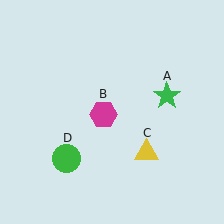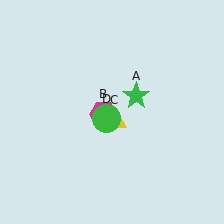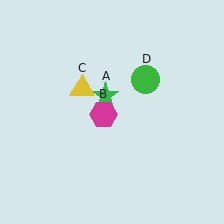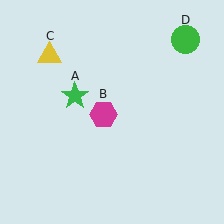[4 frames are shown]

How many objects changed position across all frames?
3 objects changed position: green star (object A), yellow triangle (object C), green circle (object D).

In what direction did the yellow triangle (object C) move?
The yellow triangle (object C) moved up and to the left.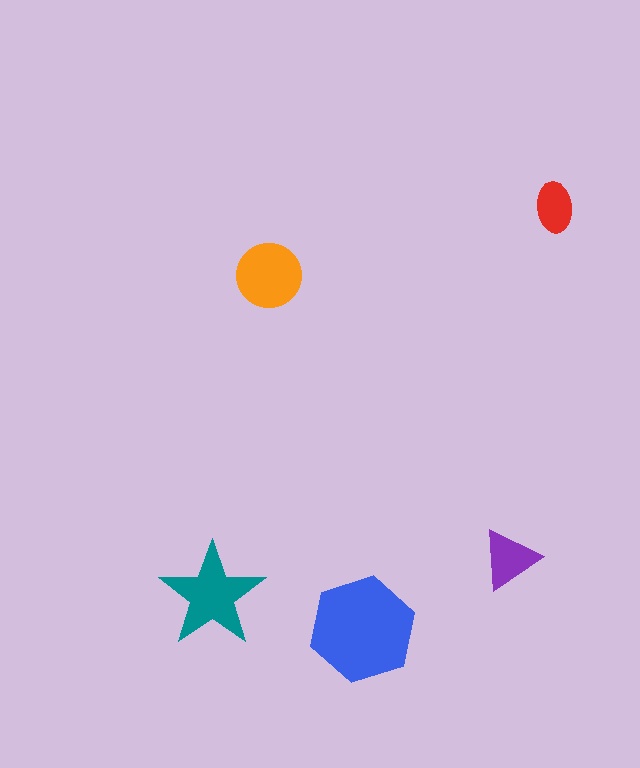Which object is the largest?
The blue hexagon.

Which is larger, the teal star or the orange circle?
The teal star.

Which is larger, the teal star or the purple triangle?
The teal star.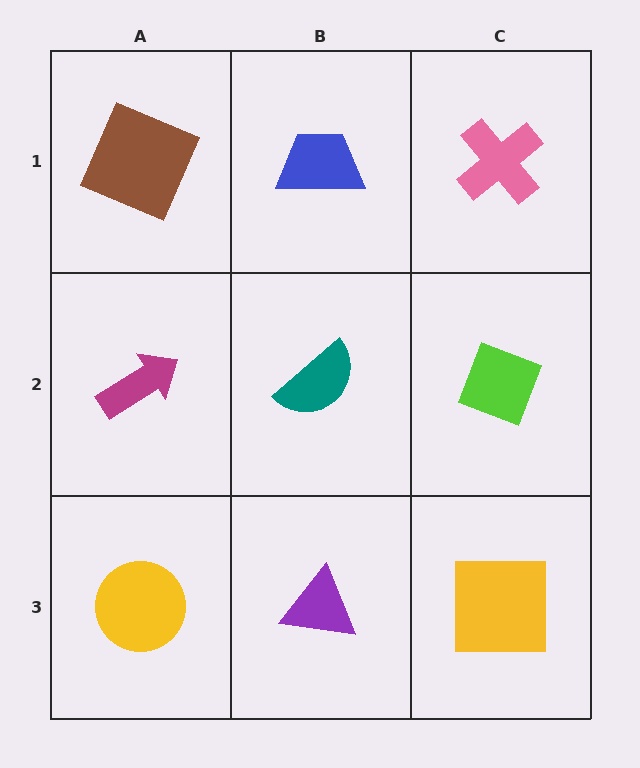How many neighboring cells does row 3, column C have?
2.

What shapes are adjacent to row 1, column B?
A teal semicircle (row 2, column B), a brown square (row 1, column A), a pink cross (row 1, column C).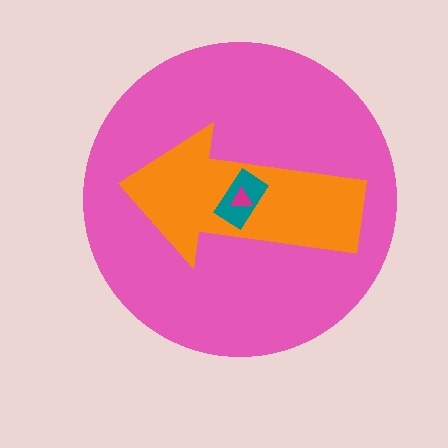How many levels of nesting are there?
4.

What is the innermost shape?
The magenta triangle.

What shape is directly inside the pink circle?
The orange arrow.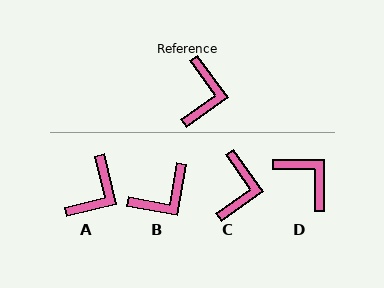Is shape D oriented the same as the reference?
No, it is off by about 54 degrees.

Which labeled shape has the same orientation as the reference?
C.